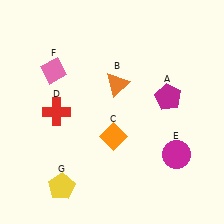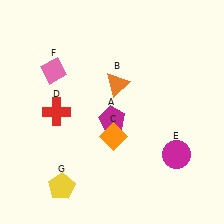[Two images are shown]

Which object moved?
The magenta pentagon (A) moved left.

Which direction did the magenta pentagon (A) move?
The magenta pentagon (A) moved left.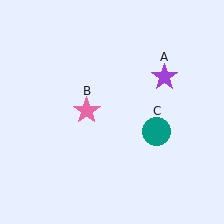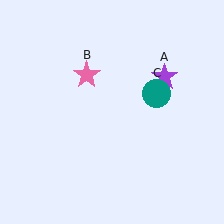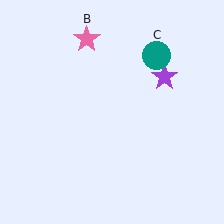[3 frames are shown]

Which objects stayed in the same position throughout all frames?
Purple star (object A) remained stationary.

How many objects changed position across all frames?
2 objects changed position: pink star (object B), teal circle (object C).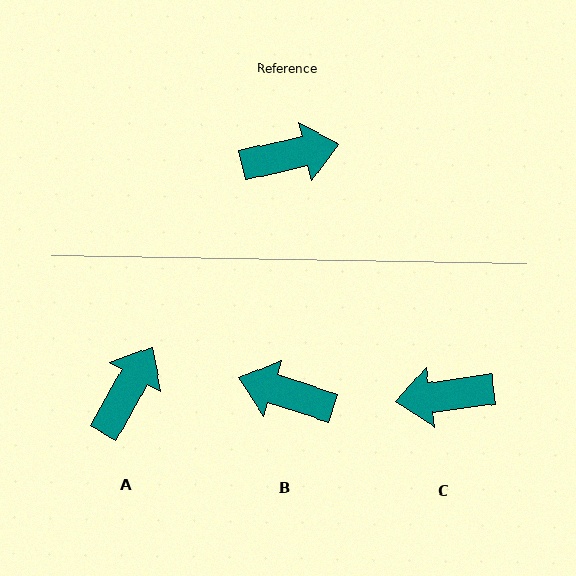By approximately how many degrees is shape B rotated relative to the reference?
Approximately 150 degrees counter-clockwise.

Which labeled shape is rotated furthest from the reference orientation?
C, about 175 degrees away.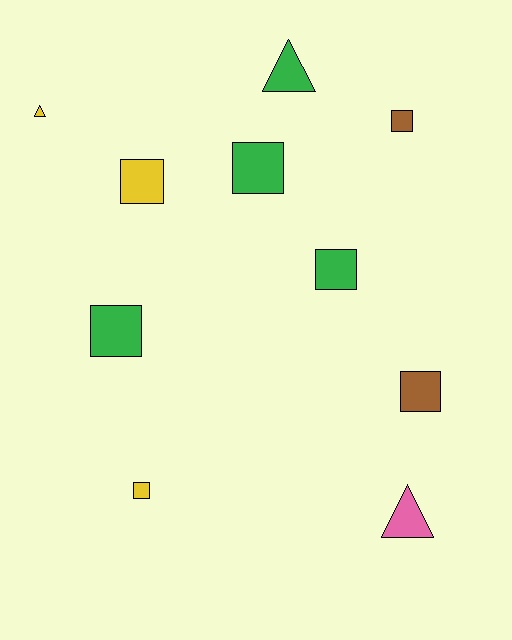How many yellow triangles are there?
There is 1 yellow triangle.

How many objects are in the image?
There are 10 objects.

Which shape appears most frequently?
Square, with 7 objects.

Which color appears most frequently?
Green, with 4 objects.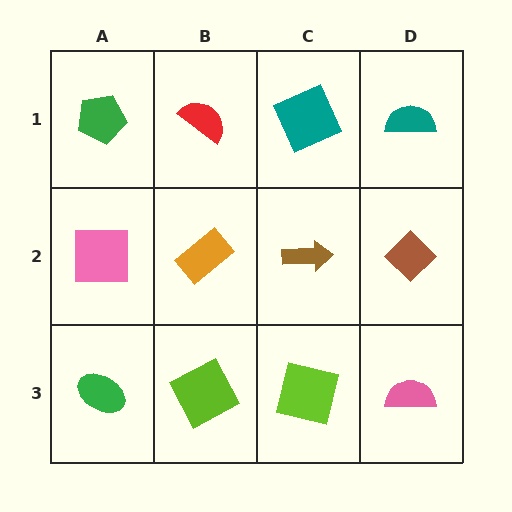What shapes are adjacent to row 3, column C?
A brown arrow (row 2, column C), a lime square (row 3, column B), a pink semicircle (row 3, column D).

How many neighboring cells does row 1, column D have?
2.